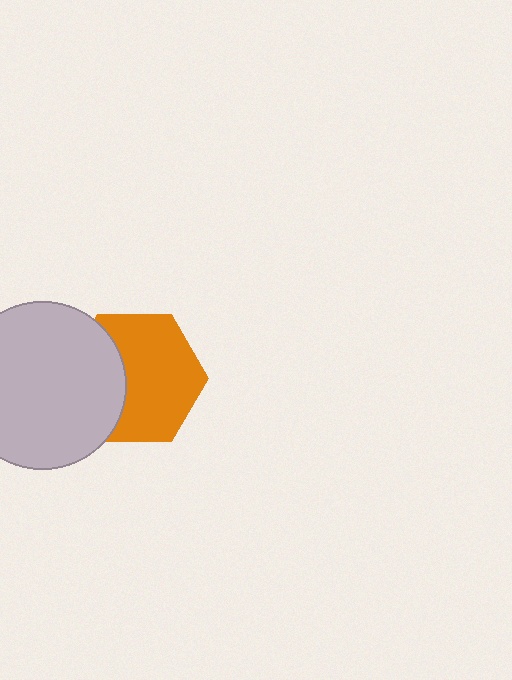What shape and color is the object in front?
The object in front is a light gray circle.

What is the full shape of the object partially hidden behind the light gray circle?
The partially hidden object is an orange hexagon.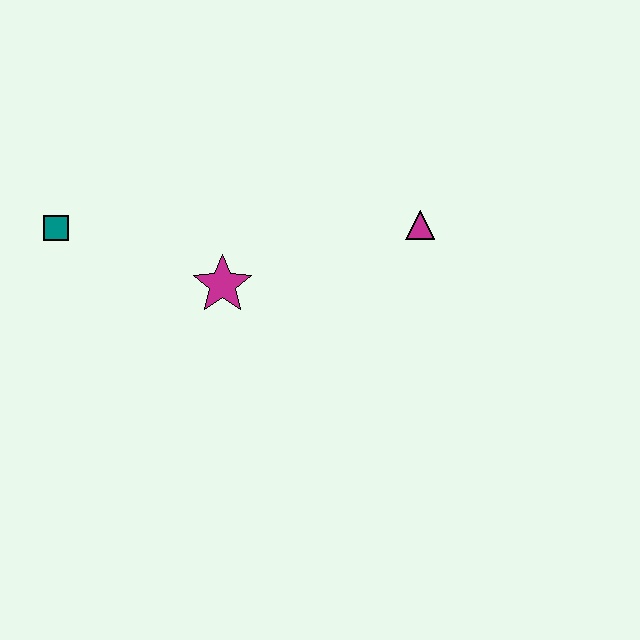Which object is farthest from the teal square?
The magenta triangle is farthest from the teal square.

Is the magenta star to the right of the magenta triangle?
No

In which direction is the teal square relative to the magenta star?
The teal square is to the left of the magenta star.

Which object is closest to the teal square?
The magenta star is closest to the teal square.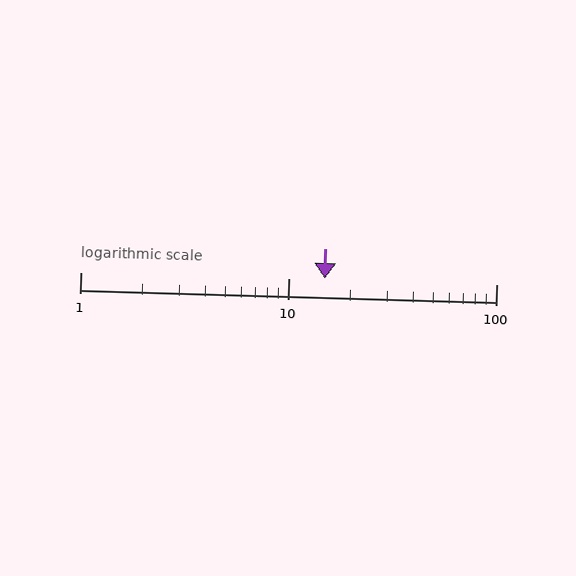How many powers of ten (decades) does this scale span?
The scale spans 2 decades, from 1 to 100.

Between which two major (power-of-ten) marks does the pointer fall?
The pointer is between 10 and 100.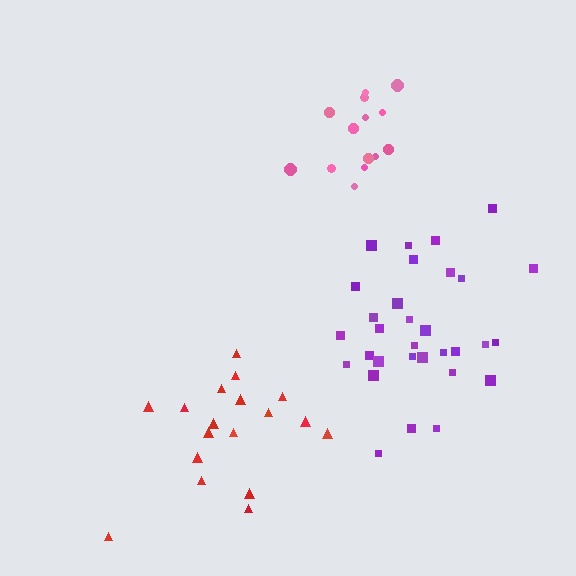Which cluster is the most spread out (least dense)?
Red.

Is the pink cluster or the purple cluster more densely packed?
Pink.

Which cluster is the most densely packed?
Pink.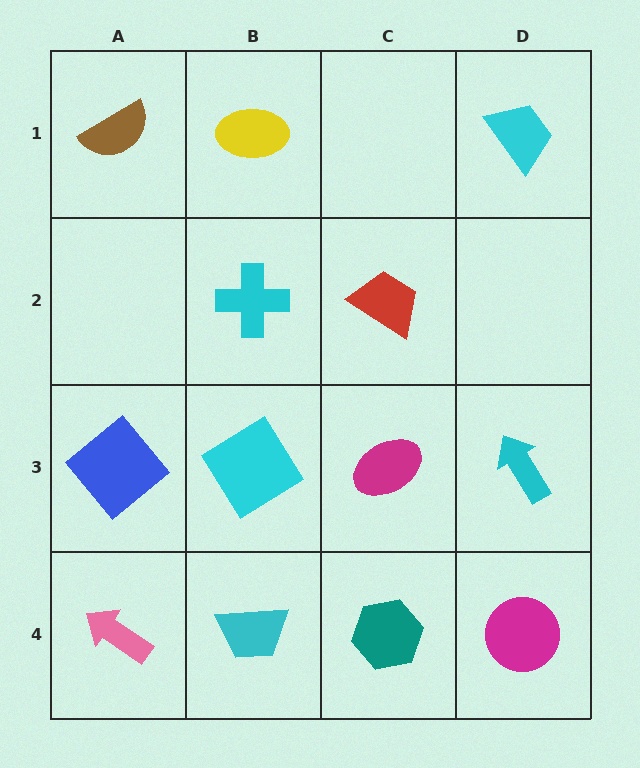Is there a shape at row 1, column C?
No, that cell is empty.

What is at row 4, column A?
A pink arrow.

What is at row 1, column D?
A cyan trapezoid.